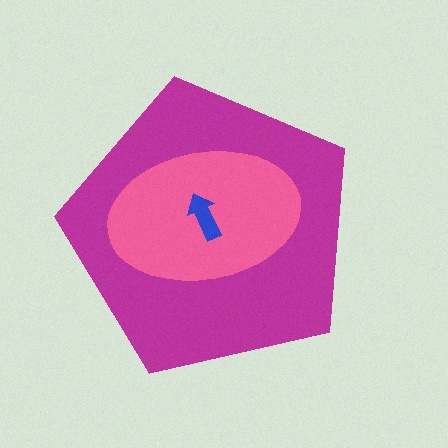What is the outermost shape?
The magenta pentagon.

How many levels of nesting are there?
3.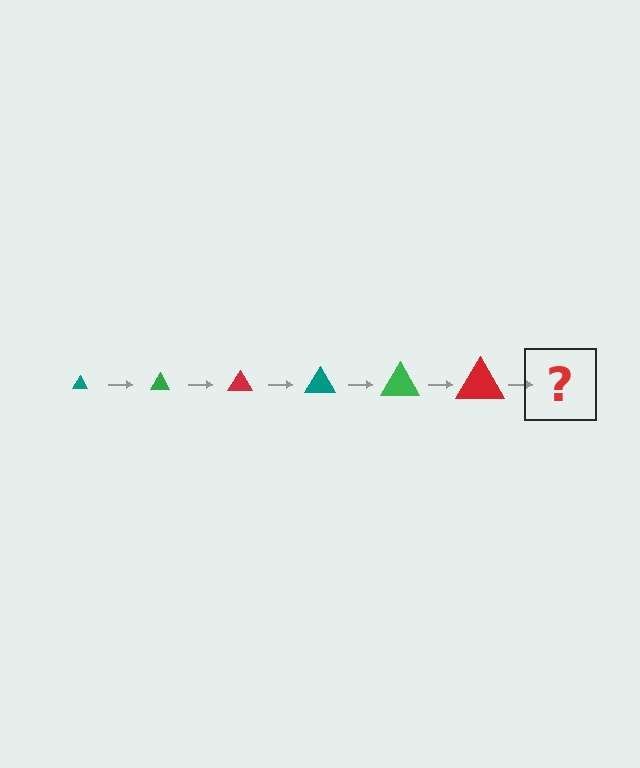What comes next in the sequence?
The next element should be a teal triangle, larger than the previous one.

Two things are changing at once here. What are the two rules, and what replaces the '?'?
The two rules are that the triangle grows larger each step and the color cycles through teal, green, and red. The '?' should be a teal triangle, larger than the previous one.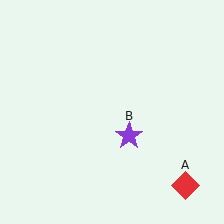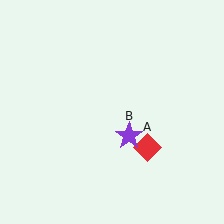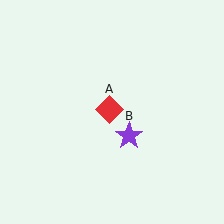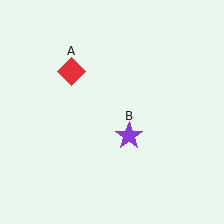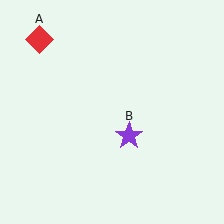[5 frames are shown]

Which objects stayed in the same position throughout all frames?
Purple star (object B) remained stationary.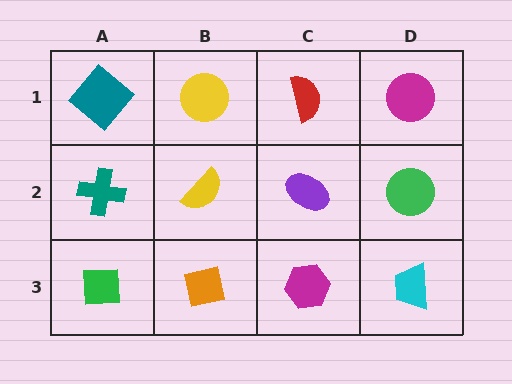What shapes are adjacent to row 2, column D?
A magenta circle (row 1, column D), a cyan trapezoid (row 3, column D), a purple ellipse (row 2, column C).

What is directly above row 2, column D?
A magenta circle.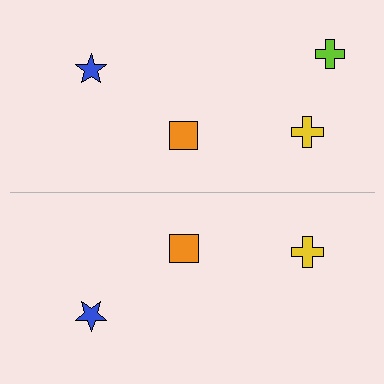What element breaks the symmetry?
A lime cross is missing from the bottom side.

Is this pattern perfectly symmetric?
No, the pattern is not perfectly symmetric. A lime cross is missing from the bottom side.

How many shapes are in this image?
There are 7 shapes in this image.